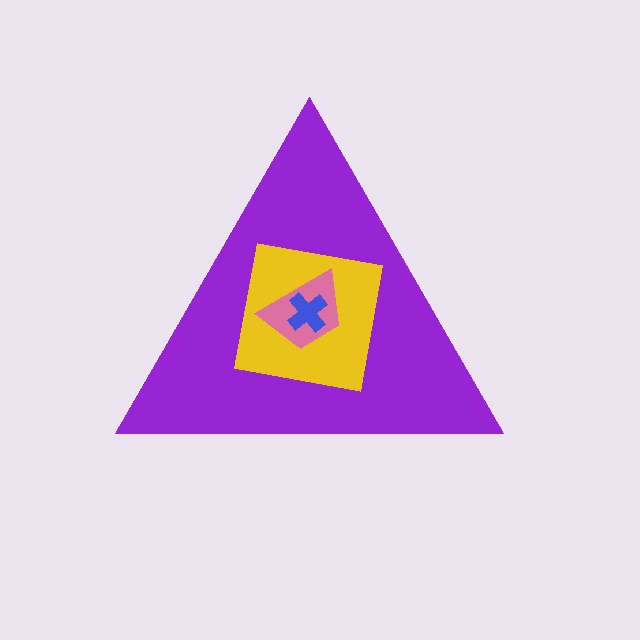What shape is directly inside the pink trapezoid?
The blue cross.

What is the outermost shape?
The purple triangle.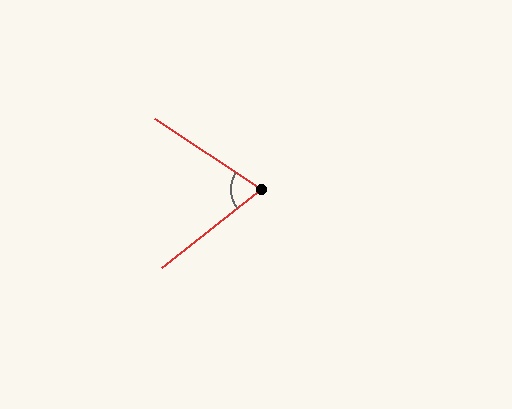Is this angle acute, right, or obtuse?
It is acute.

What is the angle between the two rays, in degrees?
Approximately 72 degrees.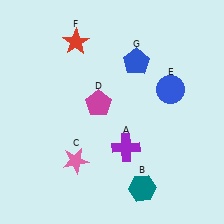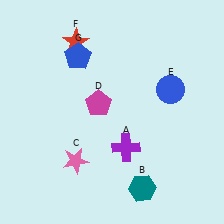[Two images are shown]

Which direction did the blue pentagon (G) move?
The blue pentagon (G) moved left.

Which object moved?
The blue pentagon (G) moved left.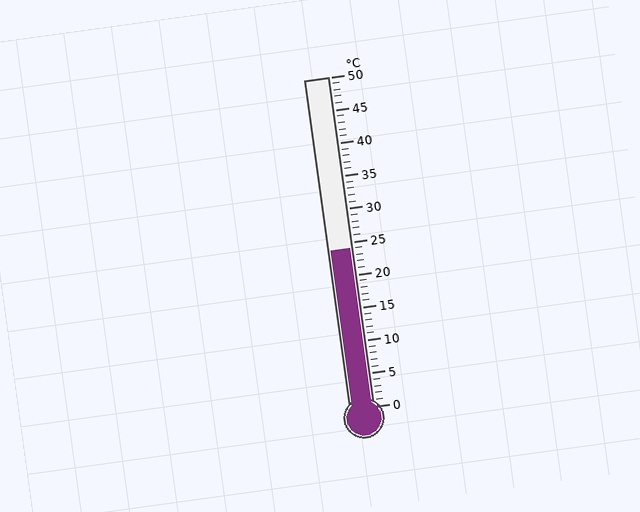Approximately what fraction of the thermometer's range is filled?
The thermometer is filled to approximately 50% of its range.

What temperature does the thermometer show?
The thermometer shows approximately 24°C.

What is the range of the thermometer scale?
The thermometer scale ranges from 0°C to 50°C.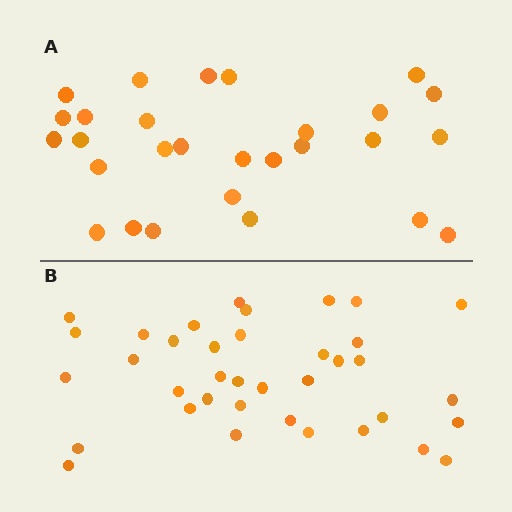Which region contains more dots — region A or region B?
Region B (the bottom region) has more dots.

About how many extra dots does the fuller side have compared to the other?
Region B has roughly 8 or so more dots than region A.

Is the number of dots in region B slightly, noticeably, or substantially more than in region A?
Region B has noticeably more, but not dramatically so. The ratio is roughly 1.3 to 1.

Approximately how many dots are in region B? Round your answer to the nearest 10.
About 40 dots. (The exact count is 37, which rounds to 40.)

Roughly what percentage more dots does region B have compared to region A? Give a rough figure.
About 30% more.